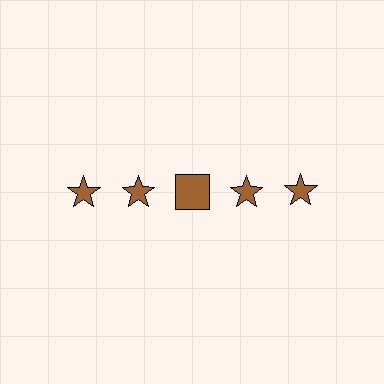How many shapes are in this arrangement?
There are 5 shapes arranged in a grid pattern.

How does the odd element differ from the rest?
It has a different shape: square instead of star.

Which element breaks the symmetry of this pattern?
The brown square in the top row, center column breaks the symmetry. All other shapes are brown stars.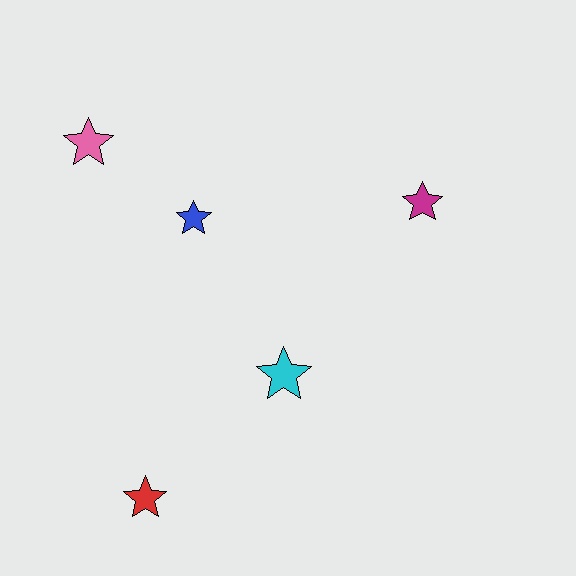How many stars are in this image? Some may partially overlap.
There are 5 stars.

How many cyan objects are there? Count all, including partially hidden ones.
There is 1 cyan object.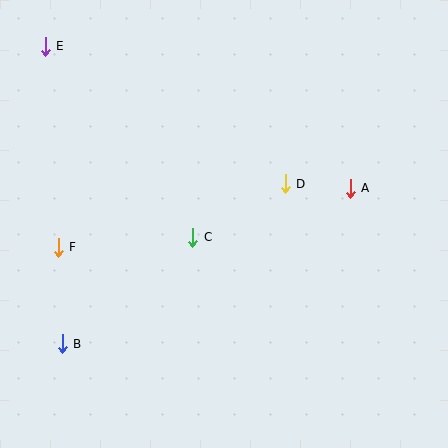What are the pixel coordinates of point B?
Point B is at (62, 344).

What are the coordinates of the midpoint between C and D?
The midpoint between C and D is at (239, 210).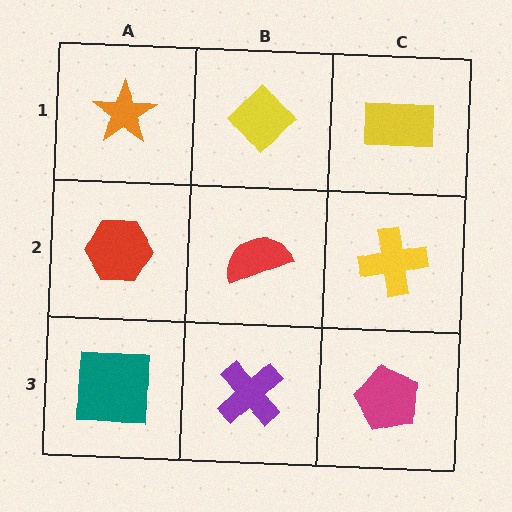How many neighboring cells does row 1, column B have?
3.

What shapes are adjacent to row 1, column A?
A red hexagon (row 2, column A), a yellow diamond (row 1, column B).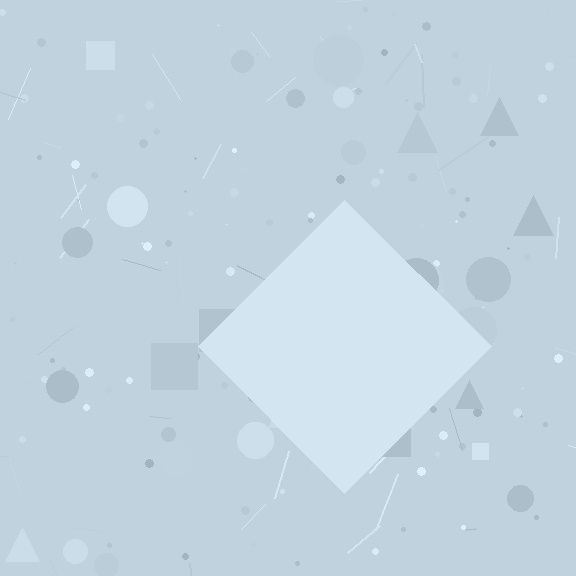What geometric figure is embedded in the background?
A diamond is embedded in the background.